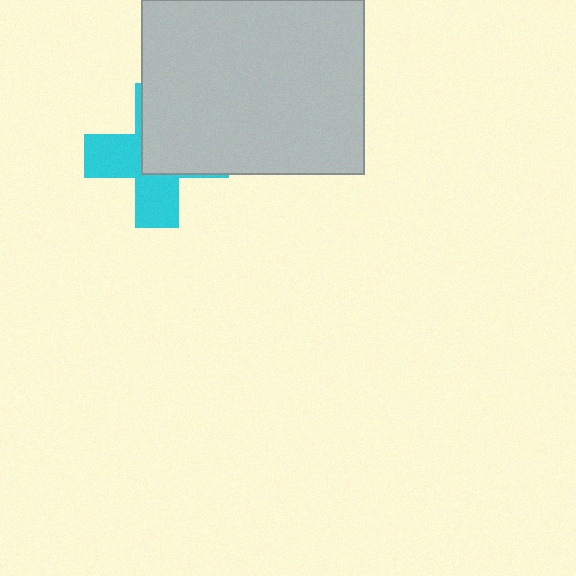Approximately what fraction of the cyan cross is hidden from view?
Roughly 52% of the cyan cross is hidden behind the light gray rectangle.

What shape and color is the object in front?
The object in front is a light gray rectangle.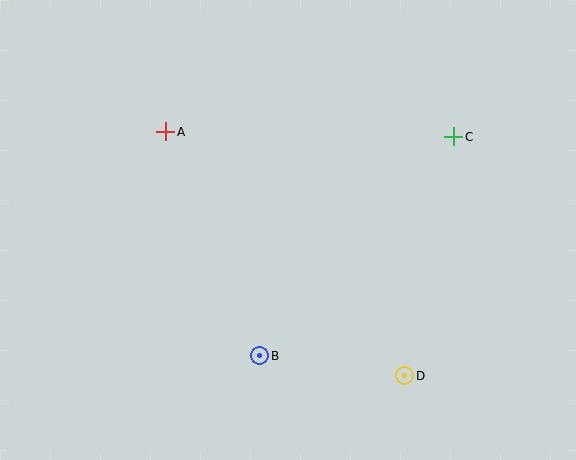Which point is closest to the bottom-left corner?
Point B is closest to the bottom-left corner.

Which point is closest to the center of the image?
Point B at (260, 356) is closest to the center.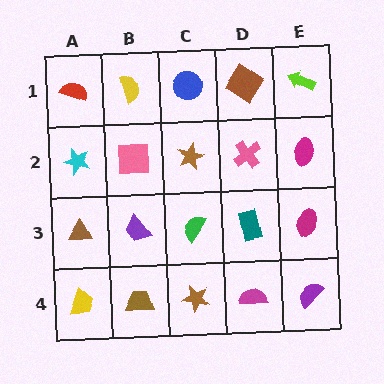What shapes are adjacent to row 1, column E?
A magenta ellipse (row 2, column E), a brown diamond (row 1, column D).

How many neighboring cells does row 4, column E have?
2.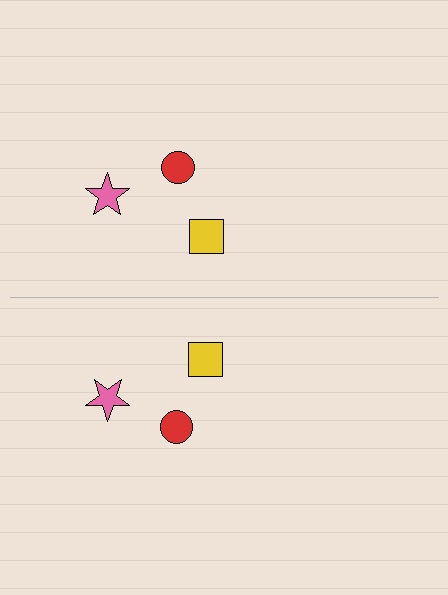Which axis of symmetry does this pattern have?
The pattern has a horizontal axis of symmetry running through the center of the image.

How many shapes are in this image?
There are 6 shapes in this image.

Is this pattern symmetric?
Yes, this pattern has bilateral (reflection) symmetry.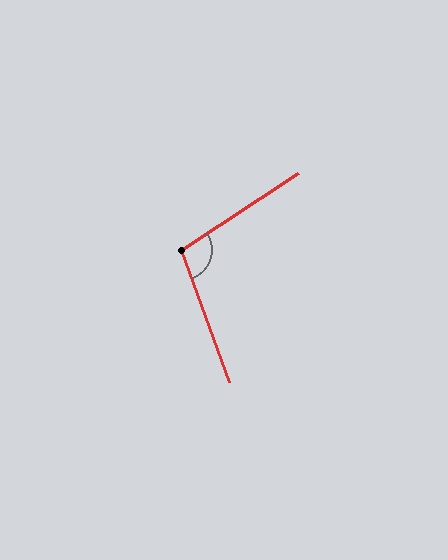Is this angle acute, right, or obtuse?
It is obtuse.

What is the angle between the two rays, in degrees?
Approximately 103 degrees.